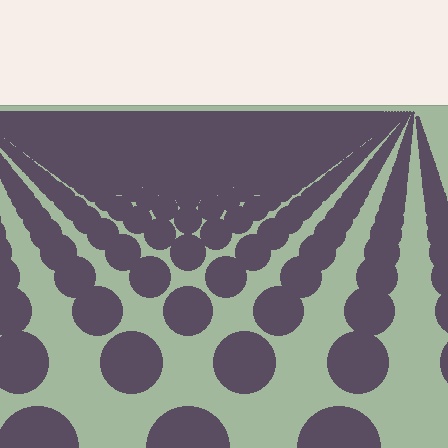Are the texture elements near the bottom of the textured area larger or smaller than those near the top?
Larger. Near the bottom, elements are closer to the viewer and appear at a bigger on-screen size.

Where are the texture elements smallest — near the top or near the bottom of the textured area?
Near the top.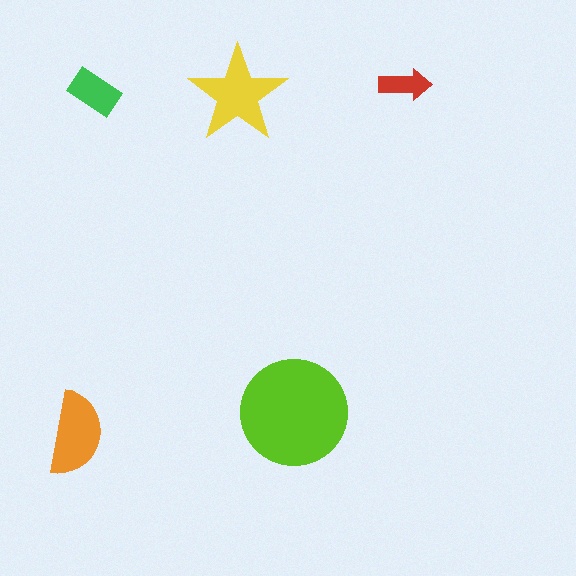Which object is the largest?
The lime circle.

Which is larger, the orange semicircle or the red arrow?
The orange semicircle.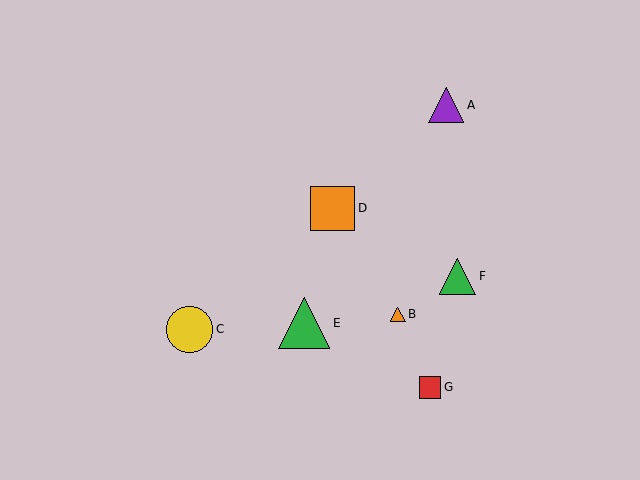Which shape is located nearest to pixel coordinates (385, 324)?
The orange triangle (labeled B) at (398, 314) is nearest to that location.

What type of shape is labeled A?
Shape A is a purple triangle.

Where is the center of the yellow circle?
The center of the yellow circle is at (190, 329).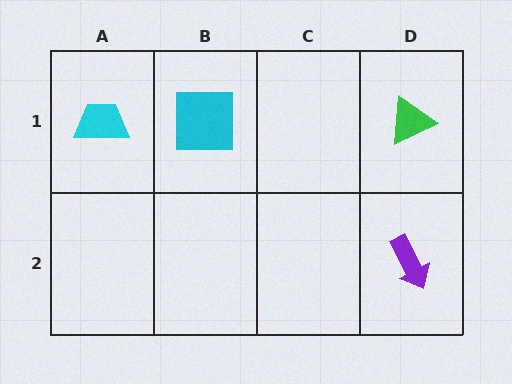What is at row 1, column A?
A cyan trapezoid.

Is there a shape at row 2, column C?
No, that cell is empty.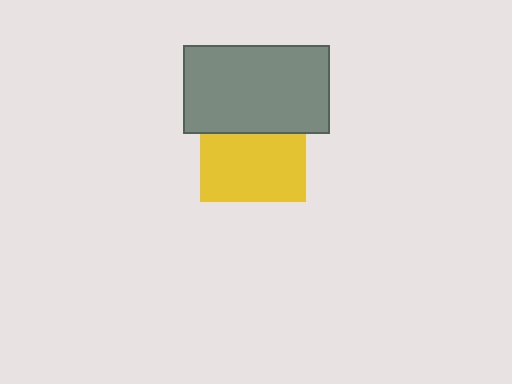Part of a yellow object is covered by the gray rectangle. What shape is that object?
It is a square.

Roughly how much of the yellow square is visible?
About half of it is visible (roughly 64%).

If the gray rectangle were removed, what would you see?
You would see the complete yellow square.